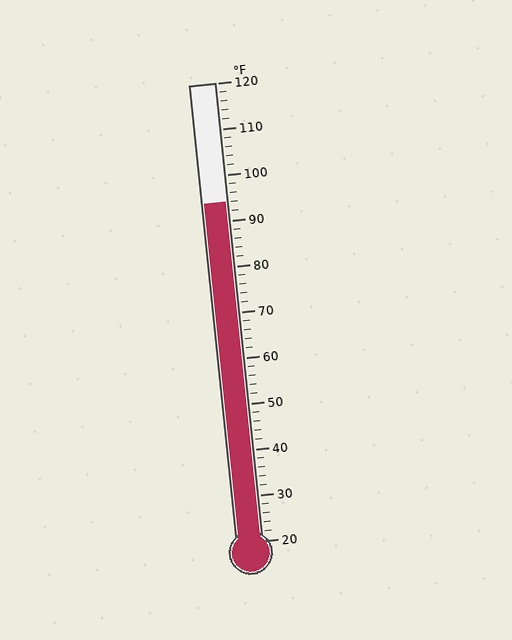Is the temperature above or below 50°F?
The temperature is above 50°F.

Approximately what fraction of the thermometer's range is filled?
The thermometer is filled to approximately 75% of its range.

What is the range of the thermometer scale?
The thermometer scale ranges from 20°F to 120°F.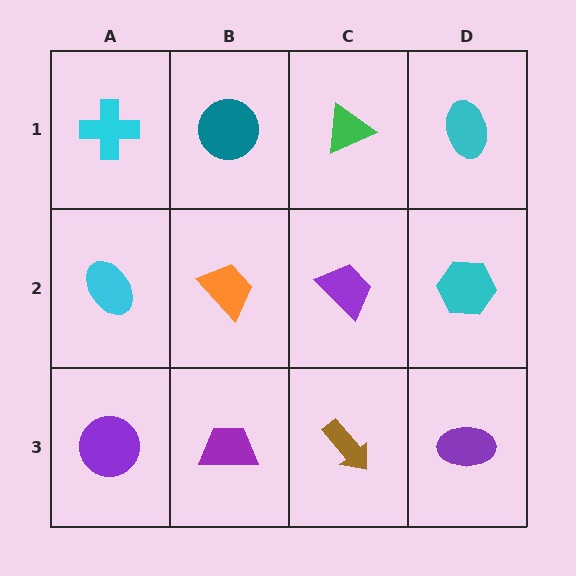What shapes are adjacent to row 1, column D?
A cyan hexagon (row 2, column D), a green triangle (row 1, column C).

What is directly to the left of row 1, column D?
A green triangle.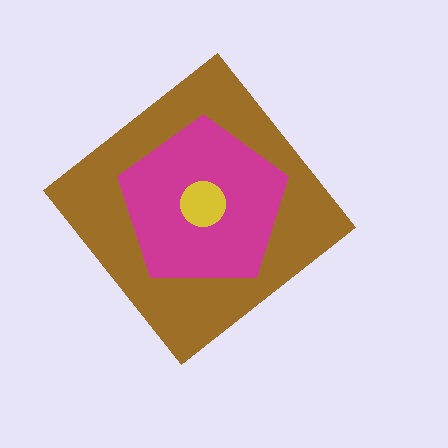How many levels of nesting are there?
3.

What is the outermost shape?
The brown diamond.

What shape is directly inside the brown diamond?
The magenta pentagon.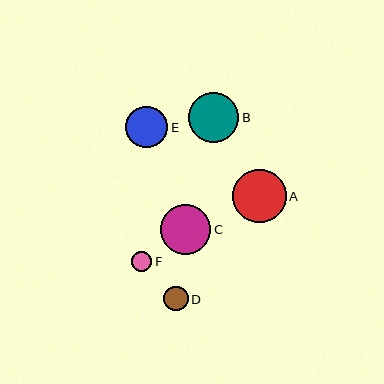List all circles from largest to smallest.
From largest to smallest: A, C, B, E, D, F.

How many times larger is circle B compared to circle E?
Circle B is approximately 1.2 times the size of circle E.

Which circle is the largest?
Circle A is the largest with a size of approximately 54 pixels.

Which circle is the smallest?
Circle F is the smallest with a size of approximately 20 pixels.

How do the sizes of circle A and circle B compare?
Circle A and circle B are approximately the same size.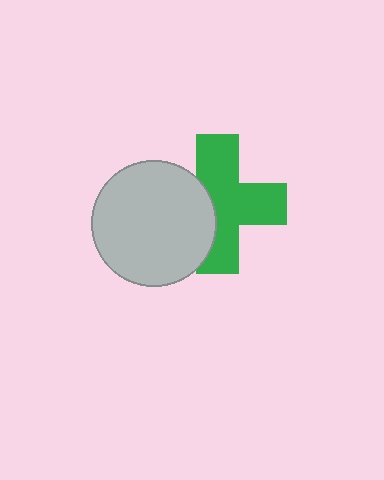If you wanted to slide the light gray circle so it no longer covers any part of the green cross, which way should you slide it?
Slide it left — that is the most direct way to separate the two shapes.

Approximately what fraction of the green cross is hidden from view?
Roughly 34% of the green cross is hidden behind the light gray circle.